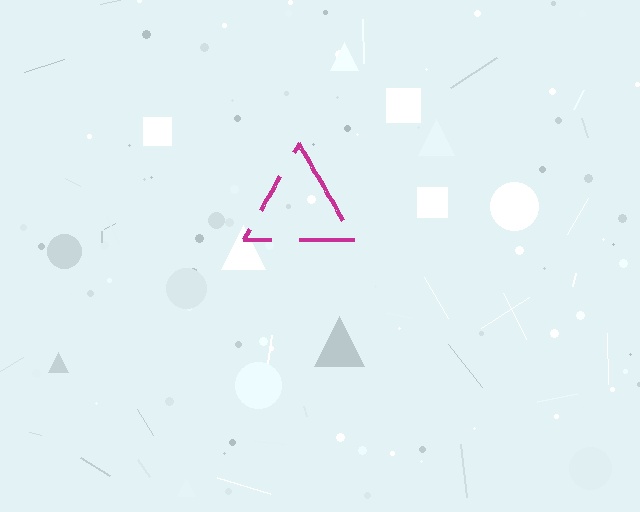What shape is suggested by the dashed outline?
The dashed outline suggests a triangle.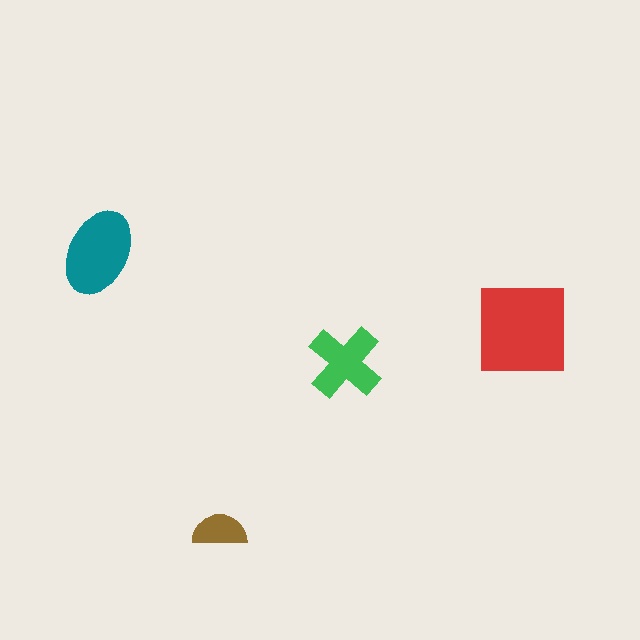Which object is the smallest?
The brown semicircle.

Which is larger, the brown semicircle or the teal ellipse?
The teal ellipse.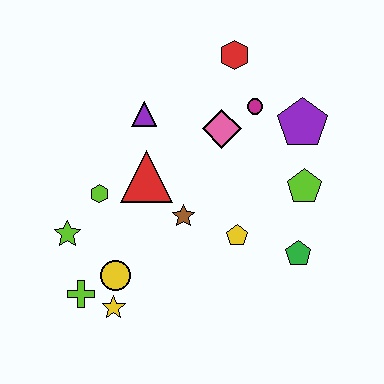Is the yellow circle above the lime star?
No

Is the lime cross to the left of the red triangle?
Yes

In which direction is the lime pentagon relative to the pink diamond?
The lime pentagon is to the right of the pink diamond.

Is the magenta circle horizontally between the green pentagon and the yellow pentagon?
Yes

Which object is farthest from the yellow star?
The red hexagon is farthest from the yellow star.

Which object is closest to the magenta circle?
The pink diamond is closest to the magenta circle.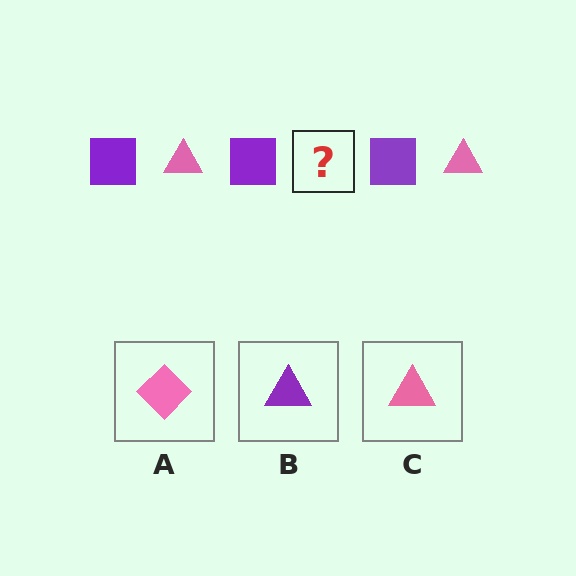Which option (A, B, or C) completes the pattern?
C.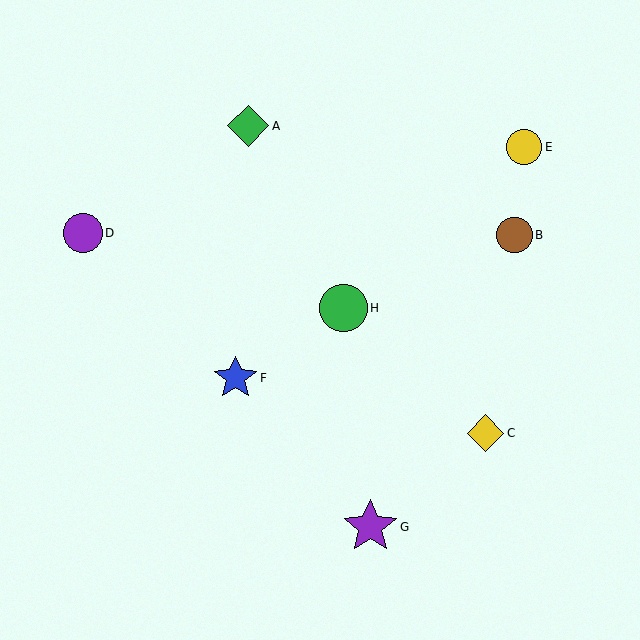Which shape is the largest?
The purple star (labeled G) is the largest.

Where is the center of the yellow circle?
The center of the yellow circle is at (524, 147).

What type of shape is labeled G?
Shape G is a purple star.